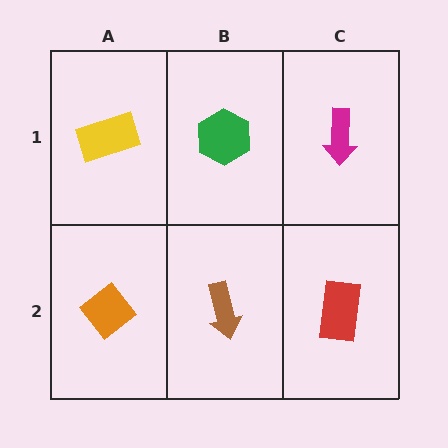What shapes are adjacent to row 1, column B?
A brown arrow (row 2, column B), a yellow rectangle (row 1, column A), a magenta arrow (row 1, column C).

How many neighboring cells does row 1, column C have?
2.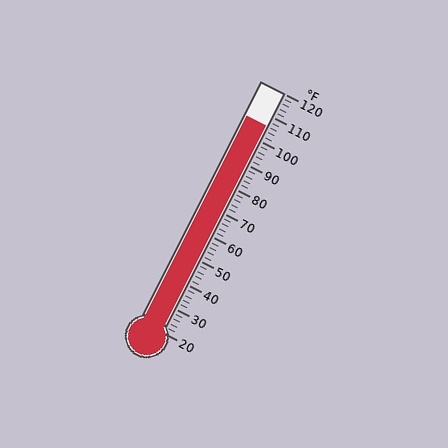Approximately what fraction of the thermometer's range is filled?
The thermometer is filled to approximately 85% of its range.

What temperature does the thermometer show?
The thermometer shows approximately 106°F.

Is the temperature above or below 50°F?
The temperature is above 50°F.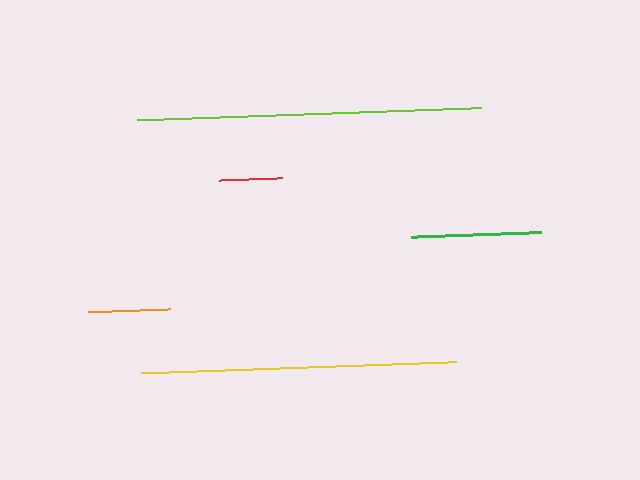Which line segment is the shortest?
The red line is the shortest at approximately 62 pixels.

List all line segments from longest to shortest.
From longest to shortest: lime, yellow, green, orange, red.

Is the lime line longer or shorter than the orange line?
The lime line is longer than the orange line.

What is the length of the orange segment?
The orange segment is approximately 82 pixels long.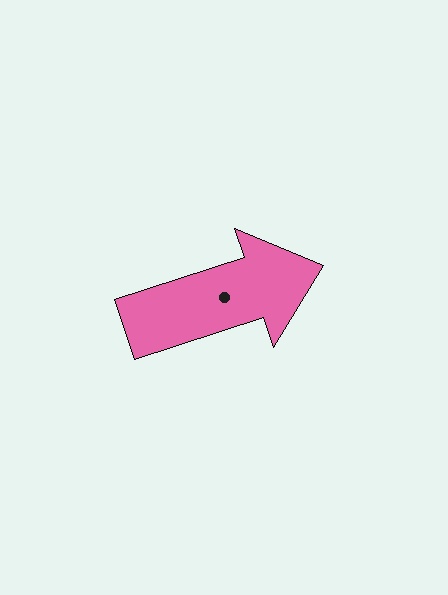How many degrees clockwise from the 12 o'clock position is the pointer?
Approximately 72 degrees.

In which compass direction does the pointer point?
East.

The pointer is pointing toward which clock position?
Roughly 2 o'clock.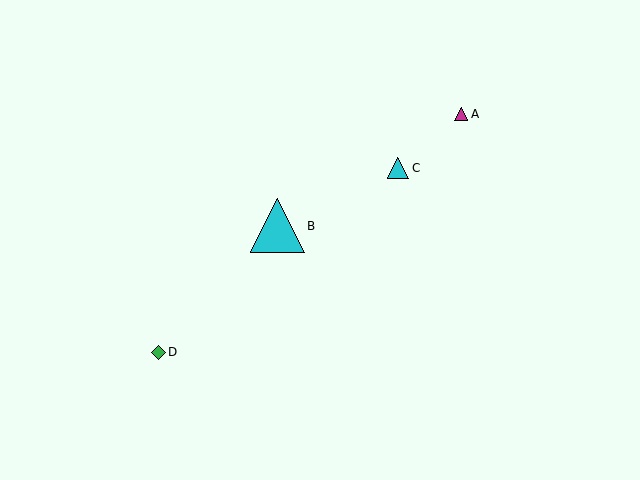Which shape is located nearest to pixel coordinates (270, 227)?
The cyan triangle (labeled B) at (277, 226) is nearest to that location.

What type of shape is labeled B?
Shape B is a cyan triangle.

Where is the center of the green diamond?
The center of the green diamond is at (158, 352).